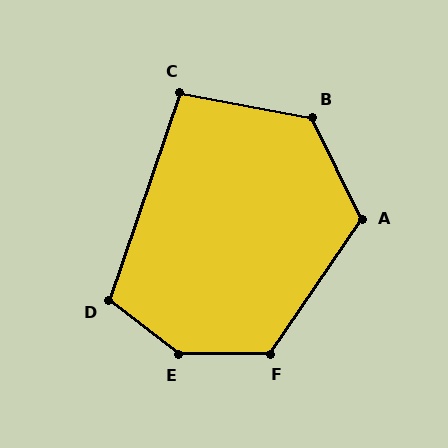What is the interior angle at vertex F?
Approximately 125 degrees (obtuse).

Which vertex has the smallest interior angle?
C, at approximately 98 degrees.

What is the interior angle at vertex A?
Approximately 119 degrees (obtuse).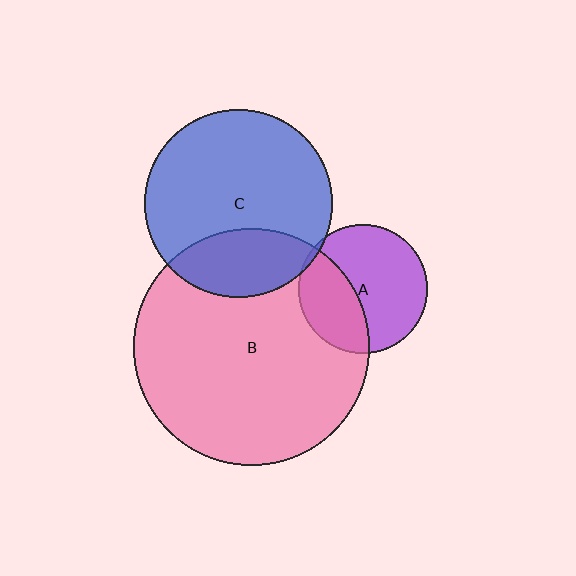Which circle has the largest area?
Circle B (pink).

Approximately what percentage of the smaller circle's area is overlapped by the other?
Approximately 5%.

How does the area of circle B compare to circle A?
Approximately 3.4 times.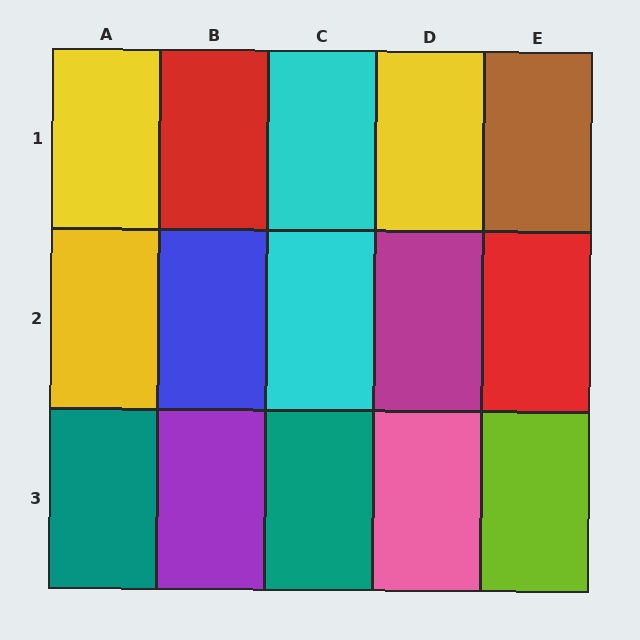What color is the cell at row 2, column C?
Cyan.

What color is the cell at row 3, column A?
Teal.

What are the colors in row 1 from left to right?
Yellow, red, cyan, yellow, brown.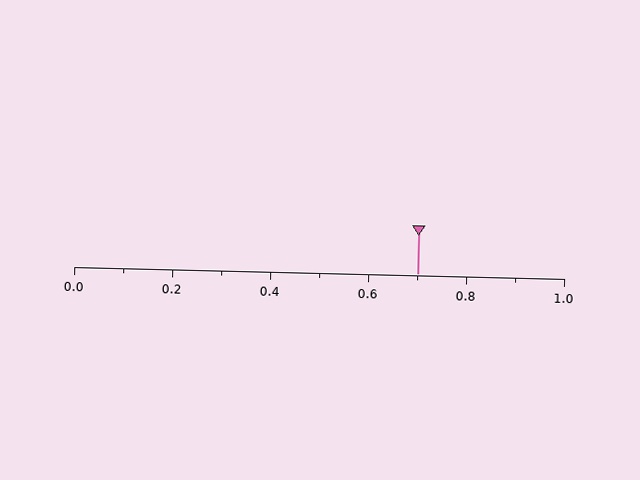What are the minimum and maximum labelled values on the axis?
The axis runs from 0.0 to 1.0.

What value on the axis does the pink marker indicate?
The marker indicates approximately 0.7.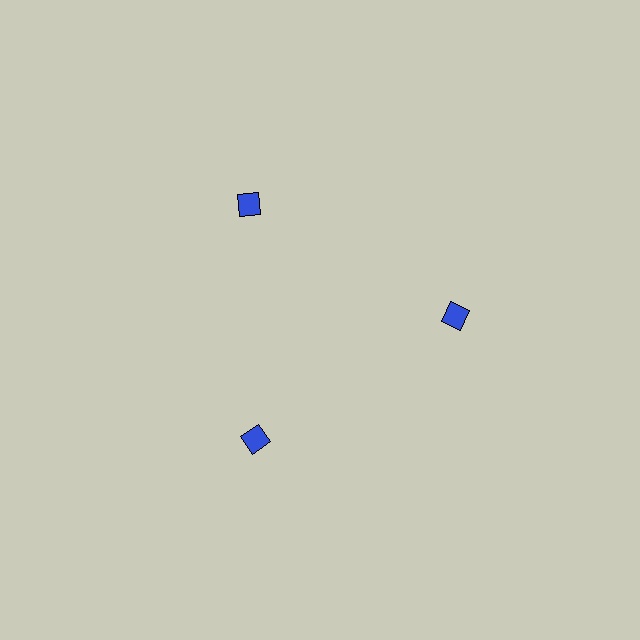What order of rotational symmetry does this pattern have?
This pattern has 3-fold rotational symmetry.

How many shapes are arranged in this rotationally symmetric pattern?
There are 3 shapes, arranged in 3 groups of 1.